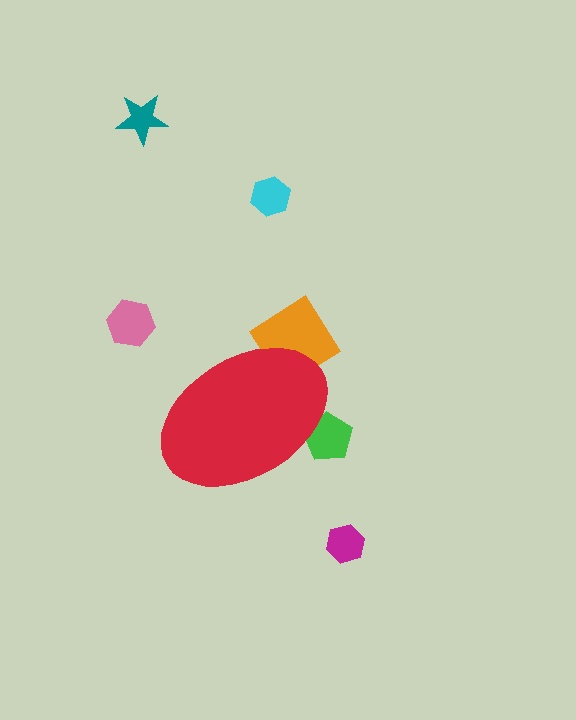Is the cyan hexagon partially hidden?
No, the cyan hexagon is fully visible.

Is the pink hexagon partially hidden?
No, the pink hexagon is fully visible.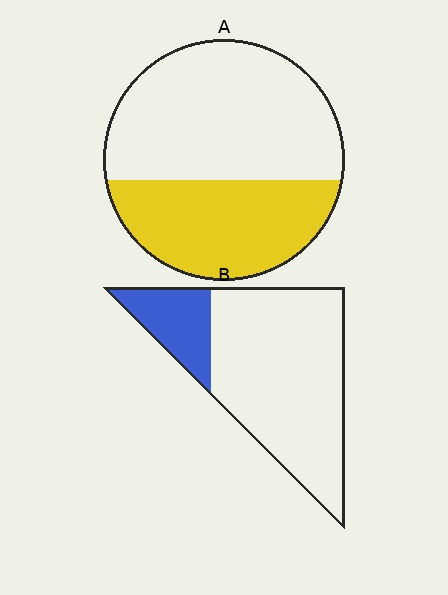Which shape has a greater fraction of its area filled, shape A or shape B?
Shape A.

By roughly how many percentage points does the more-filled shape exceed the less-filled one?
By roughly 20 percentage points (A over B).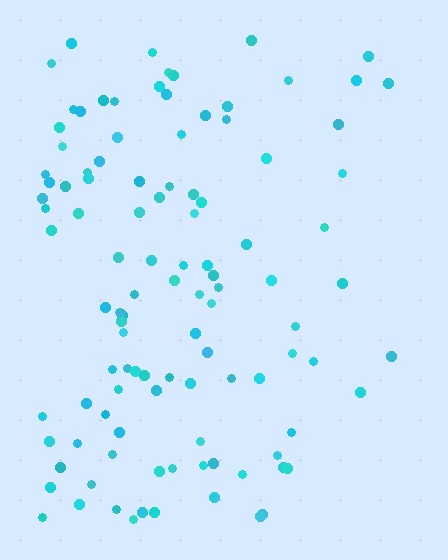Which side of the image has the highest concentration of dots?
The left.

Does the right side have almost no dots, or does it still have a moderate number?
Still a moderate number, just noticeably fewer than the left.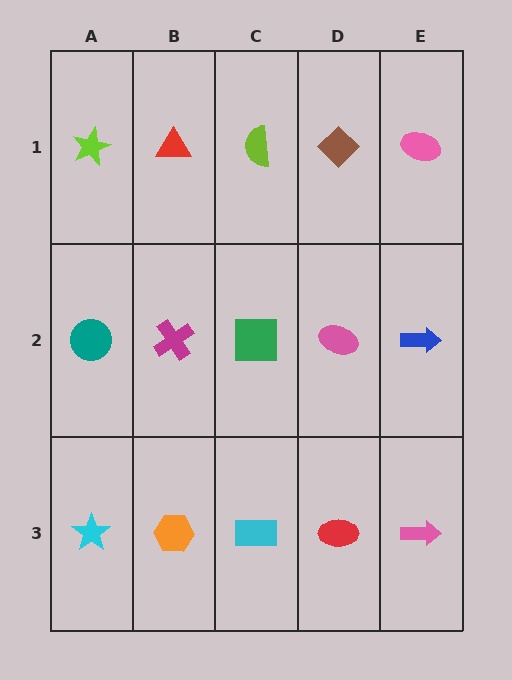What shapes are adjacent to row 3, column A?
A teal circle (row 2, column A), an orange hexagon (row 3, column B).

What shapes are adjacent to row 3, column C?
A green square (row 2, column C), an orange hexagon (row 3, column B), a red ellipse (row 3, column D).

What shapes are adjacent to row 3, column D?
A pink ellipse (row 2, column D), a cyan rectangle (row 3, column C), a pink arrow (row 3, column E).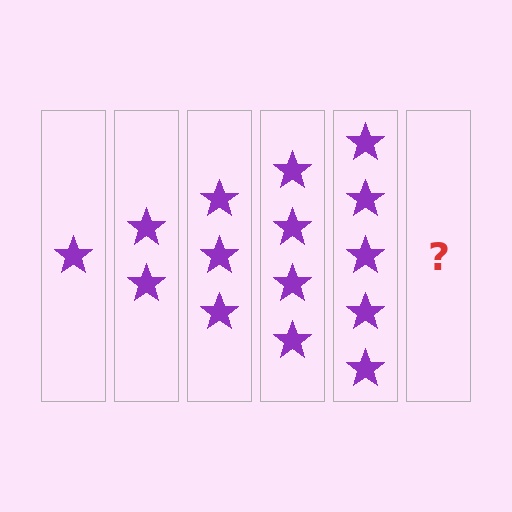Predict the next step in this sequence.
The next step is 6 stars.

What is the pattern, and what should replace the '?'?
The pattern is that each step adds one more star. The '?' should be 6 stars.